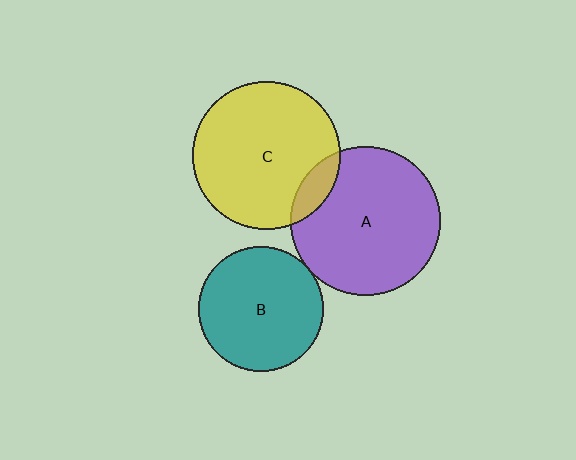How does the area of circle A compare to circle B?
Approximately 1.4 times.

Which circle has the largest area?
Circle A (purple).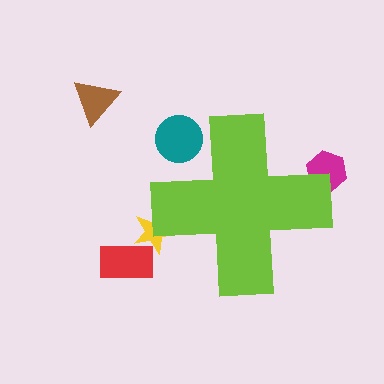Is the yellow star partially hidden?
Yes, the yellow star is partially hidden behind the lime cross.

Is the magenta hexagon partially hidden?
Yes, the magenta hexagon is partially hidden behind the lime cross.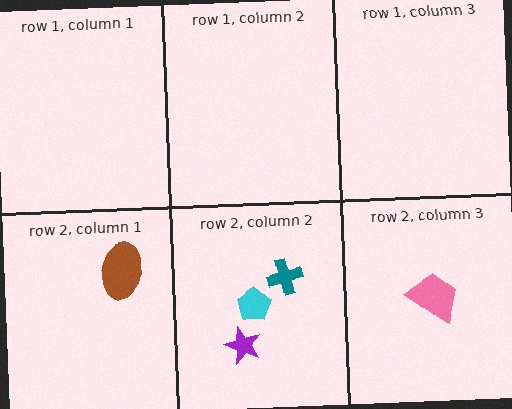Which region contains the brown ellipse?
The row 2, column 1 region.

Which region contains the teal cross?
The row 2, column 2 region.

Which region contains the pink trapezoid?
The row 2, column 3 region.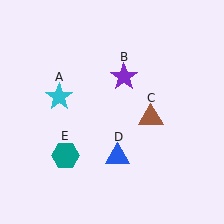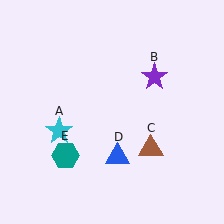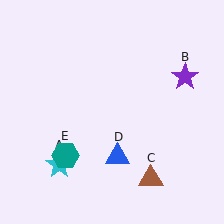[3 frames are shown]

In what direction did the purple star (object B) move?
The purple star (object B) moved right.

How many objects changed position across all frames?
3 objects changed position: cyan star (object A), purple star (object B), brown triangle (object C).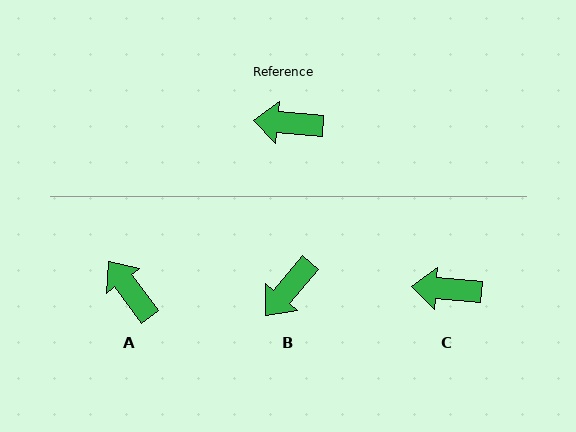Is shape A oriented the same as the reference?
No, it is off by about 49 degrees.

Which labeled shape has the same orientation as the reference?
C.